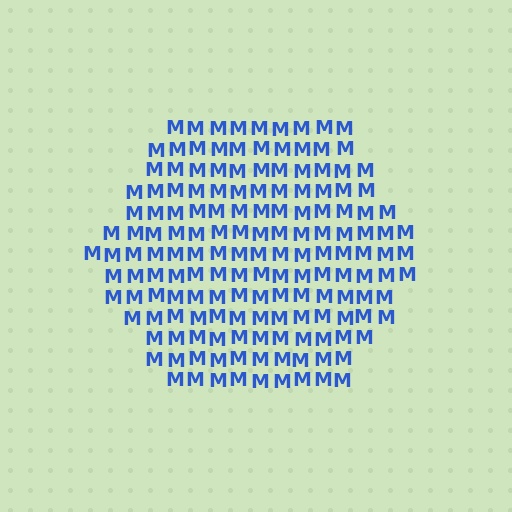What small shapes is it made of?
It is made of small letter M's.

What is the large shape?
The large shape is a hexagon.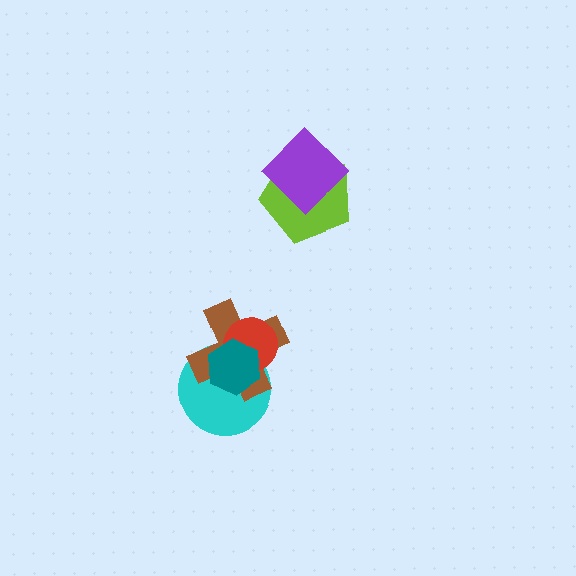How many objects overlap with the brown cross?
3 objects overlap with the brown cross.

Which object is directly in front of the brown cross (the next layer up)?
The red circle is directly in front of the brown cross.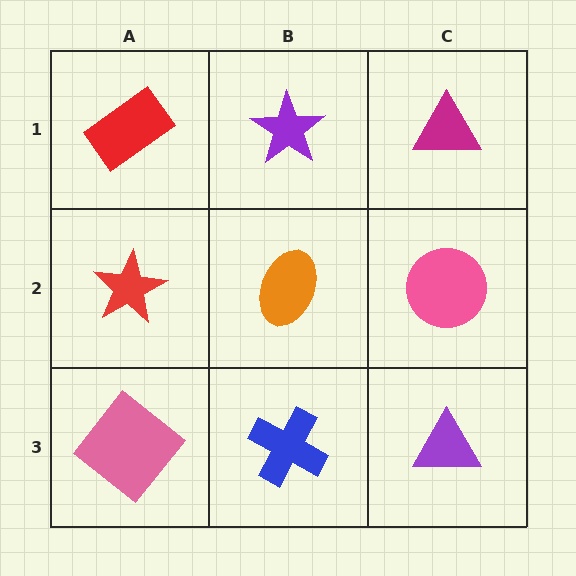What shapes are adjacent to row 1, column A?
A red star (row 2, column A), a purple star (row 1, column B).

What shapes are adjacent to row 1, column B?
An orange ellipse (row 2, column B), a red rectangle (row 1, column A), a magenta triangle (row 1, column C).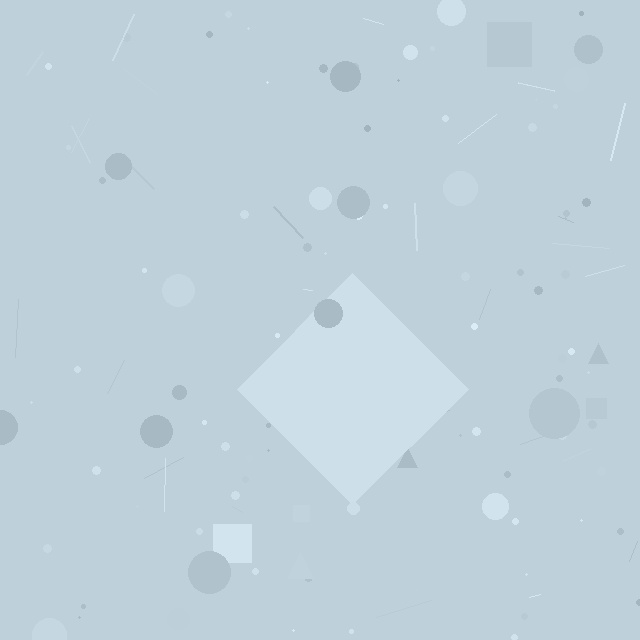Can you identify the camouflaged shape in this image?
The camouflaged shape is a diamond.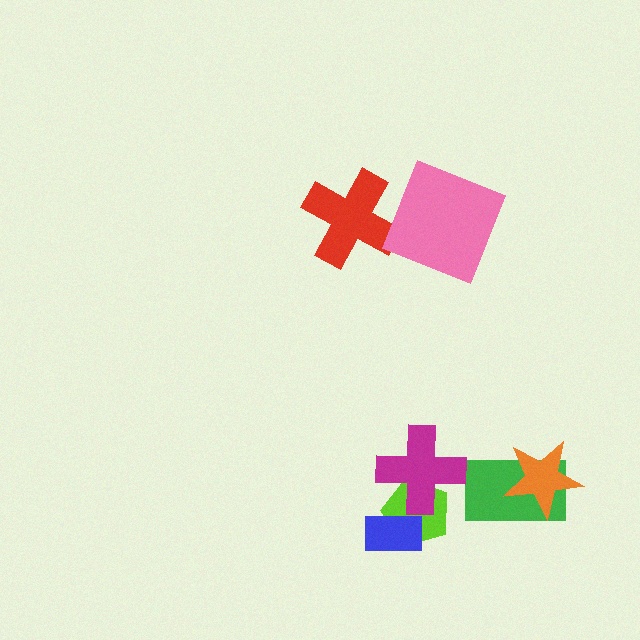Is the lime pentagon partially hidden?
Yes, it is partially covered by another shape.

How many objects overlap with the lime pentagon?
2 objects overlap with the lime pentagon.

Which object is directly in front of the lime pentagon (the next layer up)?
The blue rectangle is directly in front of the lime pentagon.